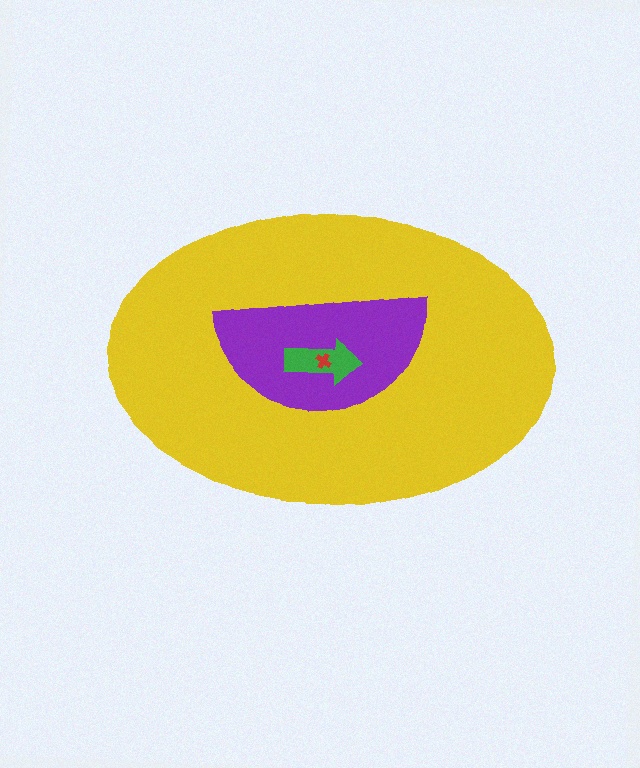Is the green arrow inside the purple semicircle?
Yes.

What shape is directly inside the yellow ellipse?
The purple semicircle.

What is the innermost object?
The red cross.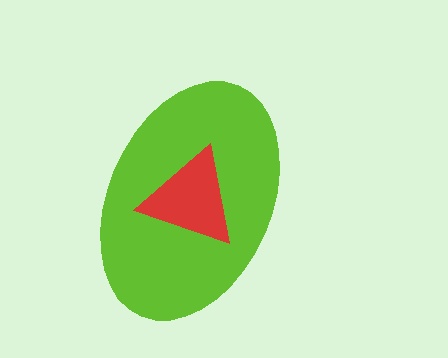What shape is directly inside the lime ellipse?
The red triangle.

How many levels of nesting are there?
2.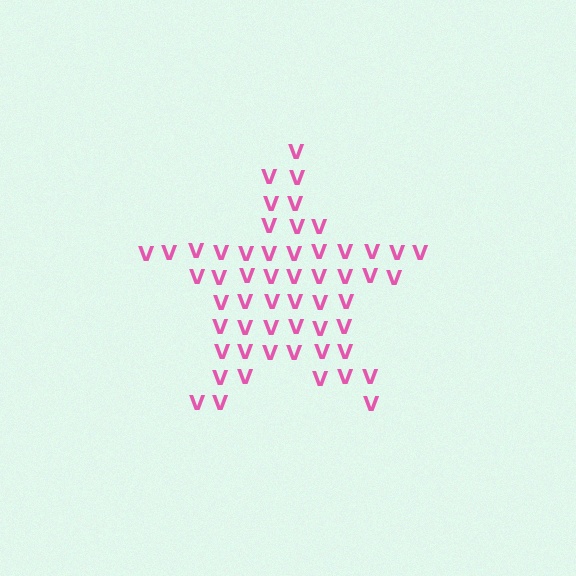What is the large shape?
The large shape is a star.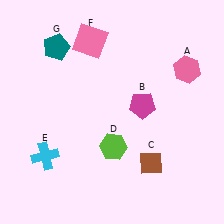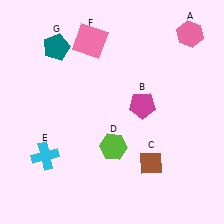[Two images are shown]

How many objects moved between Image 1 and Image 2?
1 object moved between the two images.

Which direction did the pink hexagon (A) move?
The pink hexagon (A) moved up.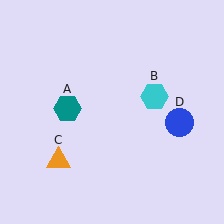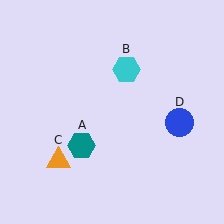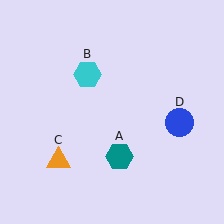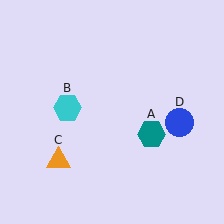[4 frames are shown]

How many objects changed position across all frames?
2 objects changed position: teal hexagon (object A), cyan hexagon (object B).